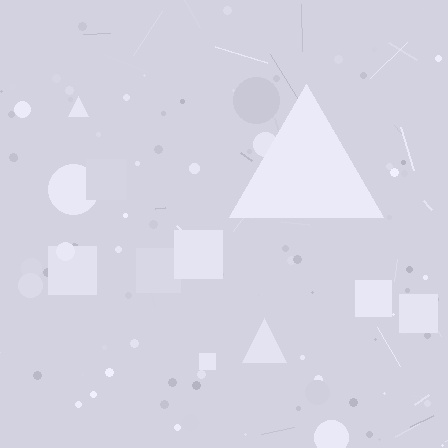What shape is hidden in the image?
A triangle is hidden in the image.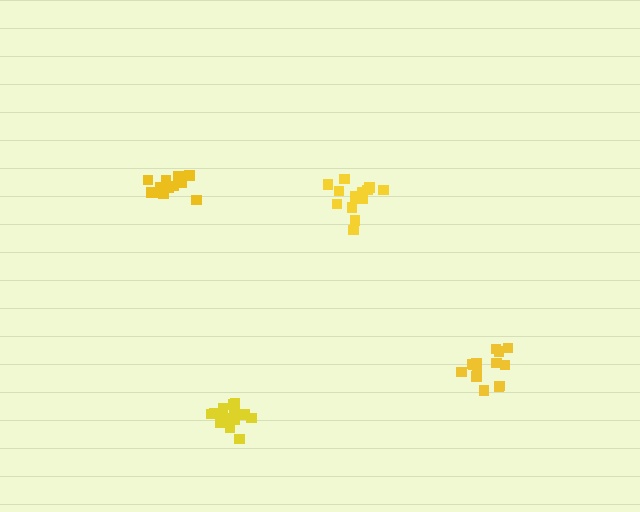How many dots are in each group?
Group 1: 14 dots, Group 2: 14 dots, Group 3: 13 dots, Group 4: 14 dots (55 total).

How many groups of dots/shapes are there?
There are 4 groups.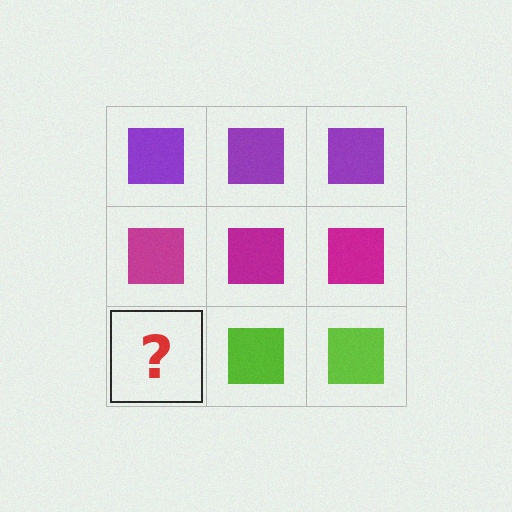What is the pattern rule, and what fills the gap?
The rule is that each row has a consistent color. The gap should be filled with a lime square.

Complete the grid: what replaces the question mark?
The question mark should be replaced with a lime square.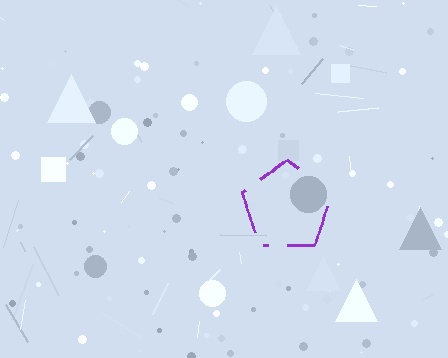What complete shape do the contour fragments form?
The contour fragments form a pentagon.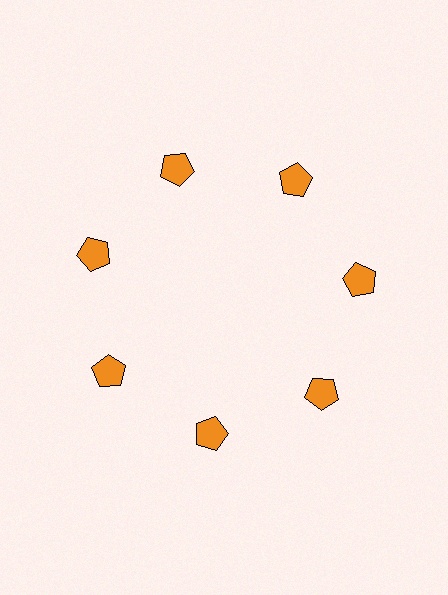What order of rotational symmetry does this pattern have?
This pattern has 7-fold rotational symmetry.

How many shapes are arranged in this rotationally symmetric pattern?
There are 7 shapes, arranged in 7 groups of 1.